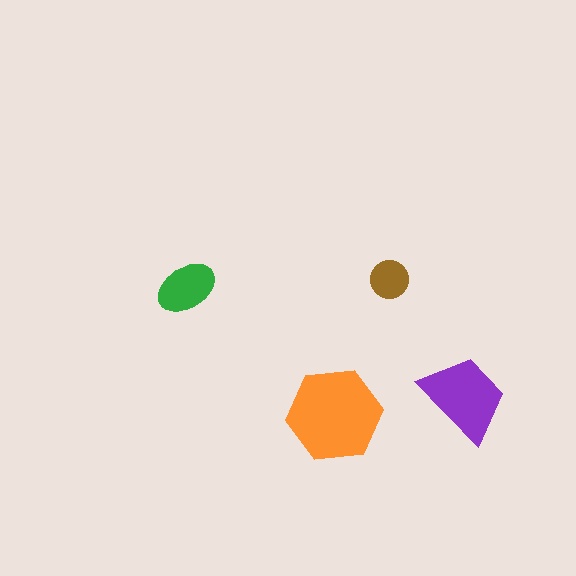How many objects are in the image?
There are 4 objects in the image.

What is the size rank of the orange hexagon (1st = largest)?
1st.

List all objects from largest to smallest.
The orange hexagon, the purple trapezoid, the green ellipse, the brown circle.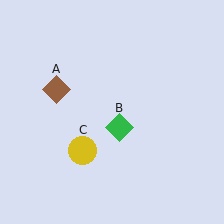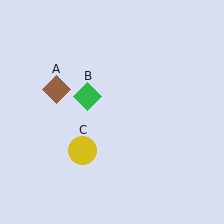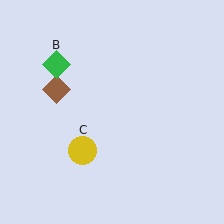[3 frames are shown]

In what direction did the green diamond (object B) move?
The green diamond (object B) moved up and to the left.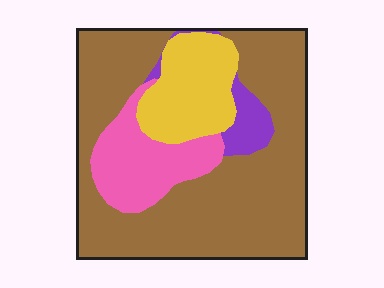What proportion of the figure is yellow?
Yellow takes up about one sixth (1/6) of the figure.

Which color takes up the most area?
Brown, at roughly 65%.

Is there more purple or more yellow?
Yellow.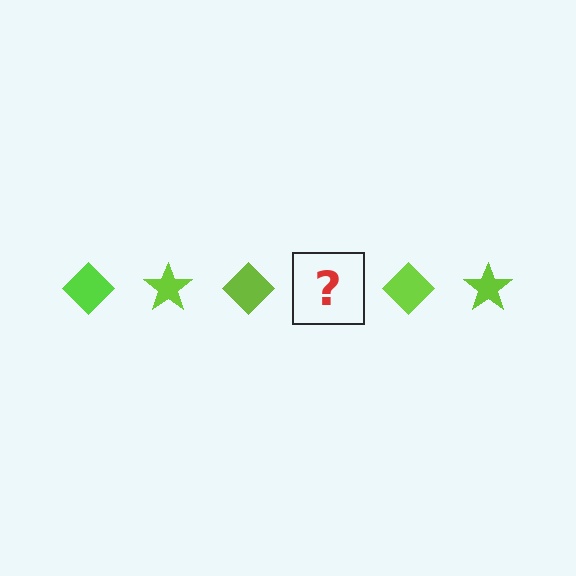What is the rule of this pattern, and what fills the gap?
The rule is that the pattern cycles through diamond, star shapes in lime. The gap should be filled with a lime star.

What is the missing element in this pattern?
The missing element is a lime star.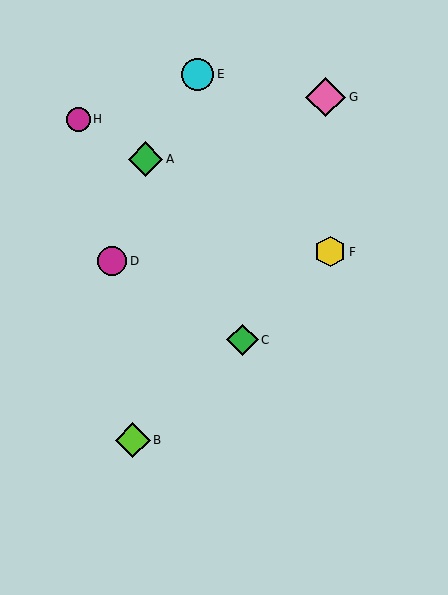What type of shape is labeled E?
Shape E is a cyan circle.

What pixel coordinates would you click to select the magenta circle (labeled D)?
Click at (112, 261) to select the magenta circle D.